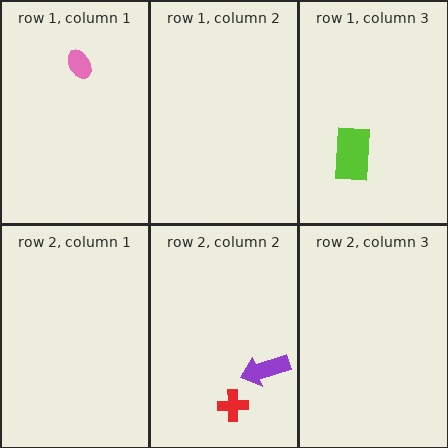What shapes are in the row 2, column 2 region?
The purple arrow, the red cross.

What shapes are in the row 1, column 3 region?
The lime rectangle.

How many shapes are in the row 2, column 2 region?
2.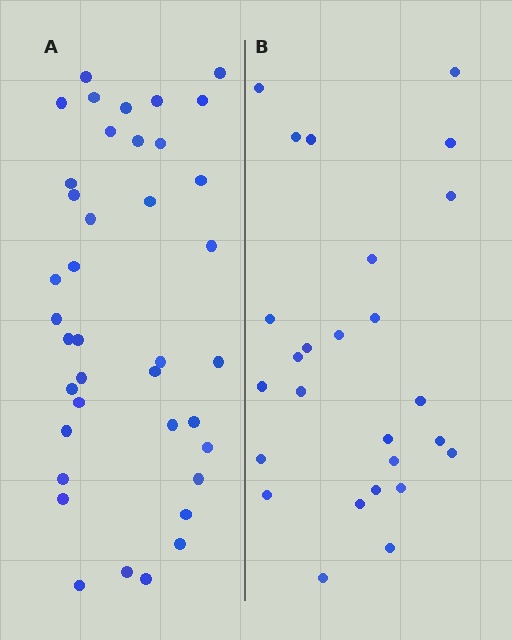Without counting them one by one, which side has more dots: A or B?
Region A (the left region) has more dots.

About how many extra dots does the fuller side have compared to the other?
Region A has approximately 15 more dots than region B.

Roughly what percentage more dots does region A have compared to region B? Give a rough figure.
About 50% more.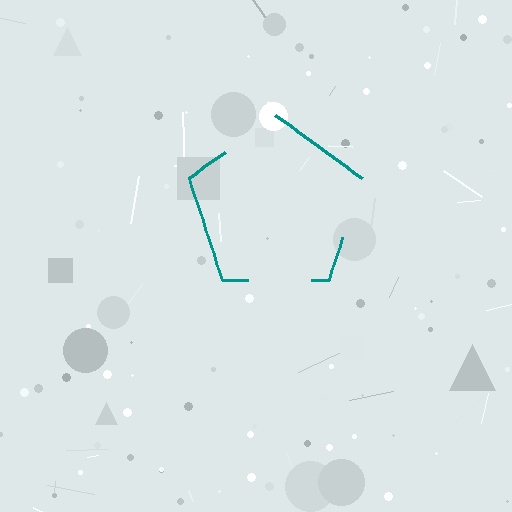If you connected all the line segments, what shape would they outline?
They would outline a pentagon.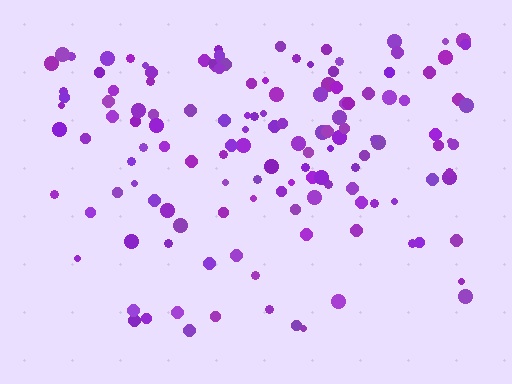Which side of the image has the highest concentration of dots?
The top.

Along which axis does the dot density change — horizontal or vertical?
Vertical.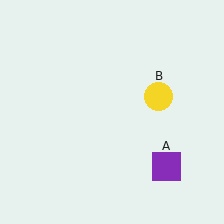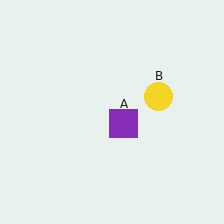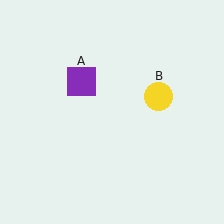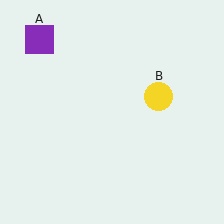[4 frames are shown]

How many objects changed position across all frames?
1 object changed position: purple square (object A).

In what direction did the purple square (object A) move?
The purple square (object A) moved up and to the left.